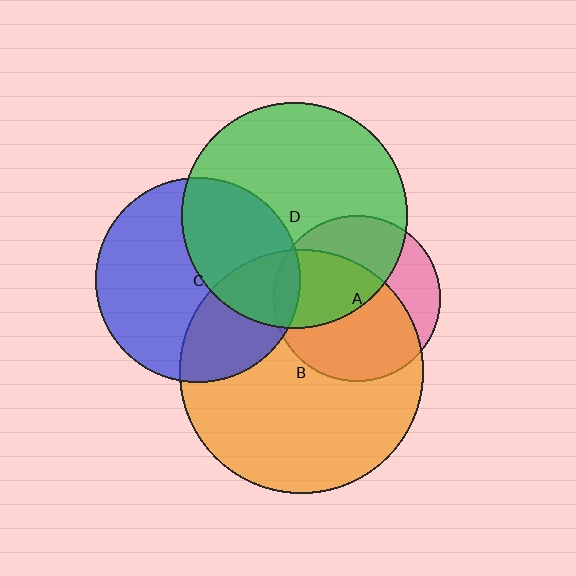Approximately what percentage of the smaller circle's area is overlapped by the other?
Approximately 30%.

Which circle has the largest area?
Circle B (orange).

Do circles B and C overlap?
Yes.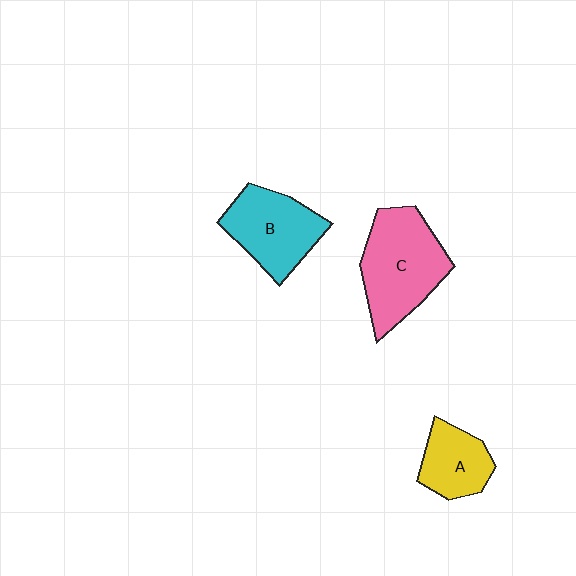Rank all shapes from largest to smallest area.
From largest to smallest: C (pink), B (cyan), A (yellow).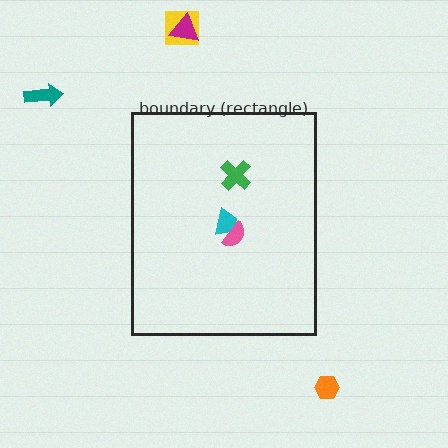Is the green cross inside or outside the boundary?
Inside.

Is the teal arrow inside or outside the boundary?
Outside.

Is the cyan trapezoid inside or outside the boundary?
Inside.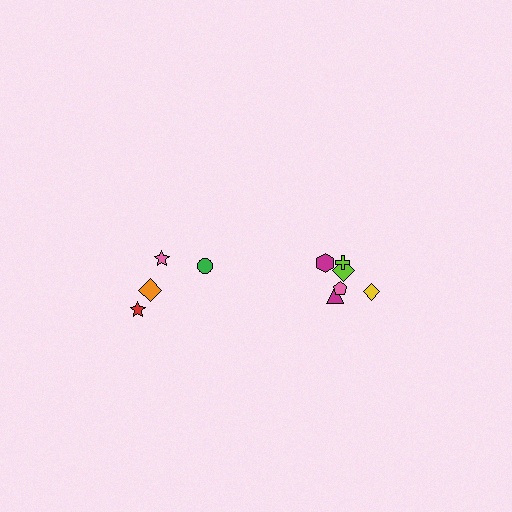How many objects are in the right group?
There are 6 objects.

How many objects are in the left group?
There are 4 objects.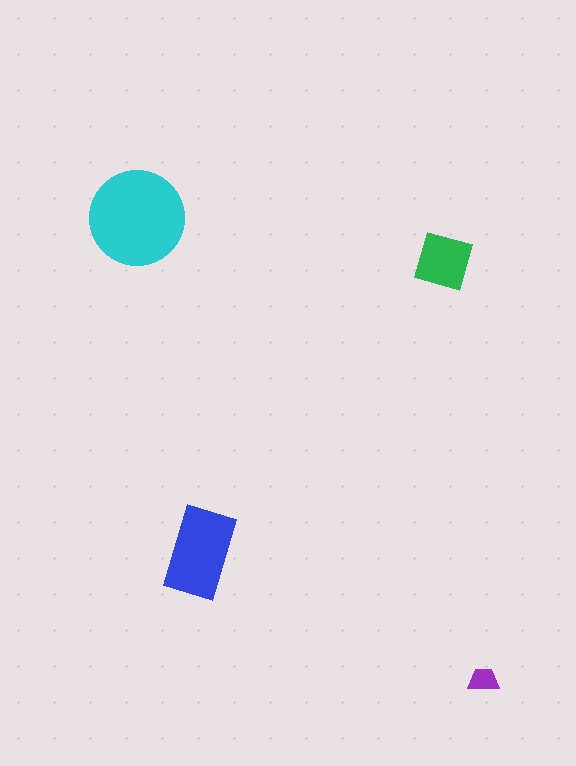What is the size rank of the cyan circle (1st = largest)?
1st.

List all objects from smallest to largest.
The purple trapezoid, the green diamond, the blue rectangle, the cyan circle.